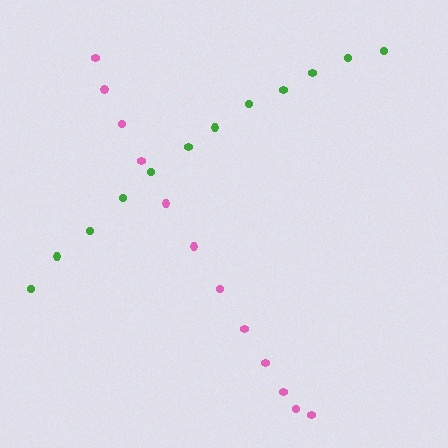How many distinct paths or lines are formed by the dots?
There are 2 distinct paths.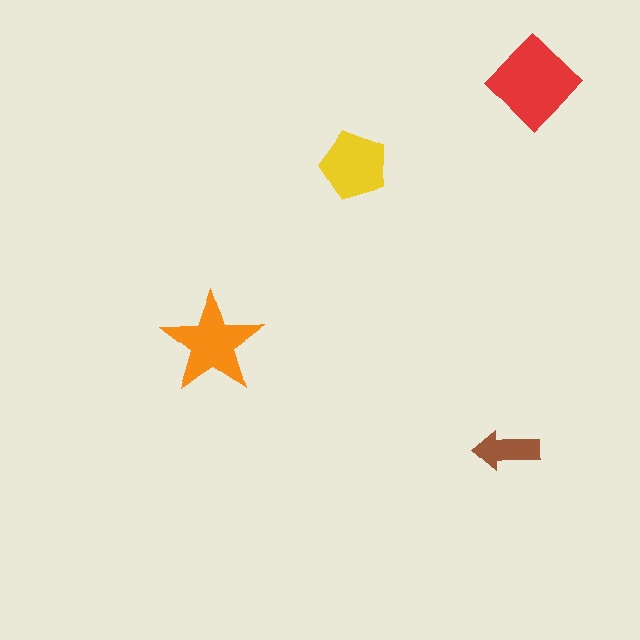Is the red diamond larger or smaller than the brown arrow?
Larger.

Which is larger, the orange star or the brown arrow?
The orange star.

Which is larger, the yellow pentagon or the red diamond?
The red diamond.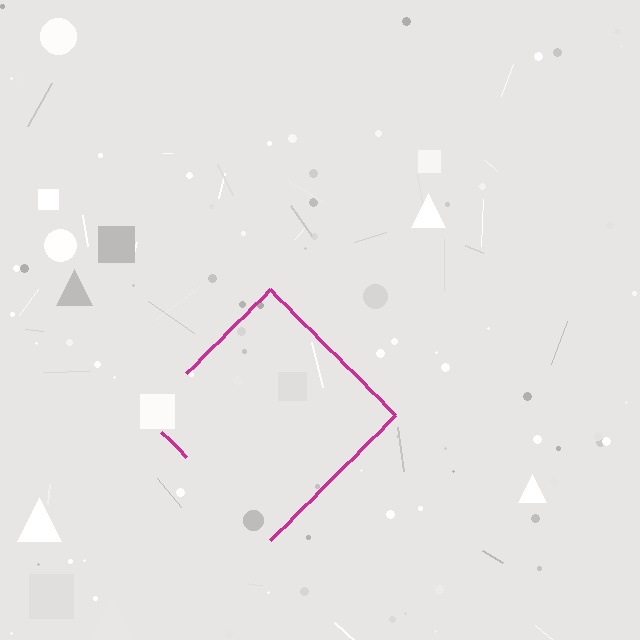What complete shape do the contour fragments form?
The contour fragments form a diamond.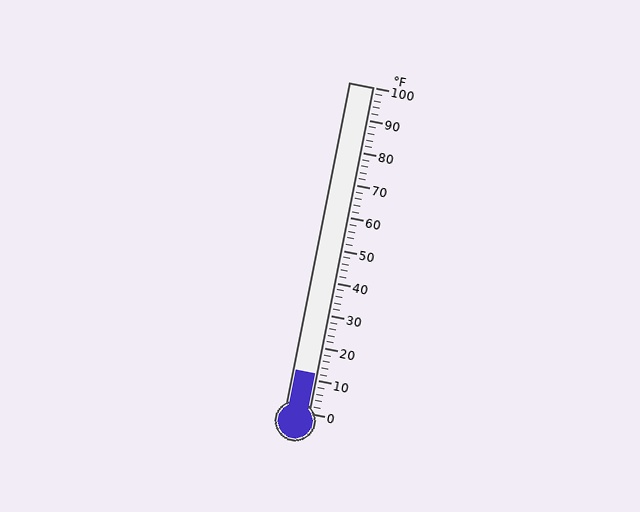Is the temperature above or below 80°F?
The temperature is below 80°F.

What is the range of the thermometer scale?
The thermometer scale ranges from 0°F to 100°F.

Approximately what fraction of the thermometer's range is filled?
The thermometer is filled to approximately 10% of its range.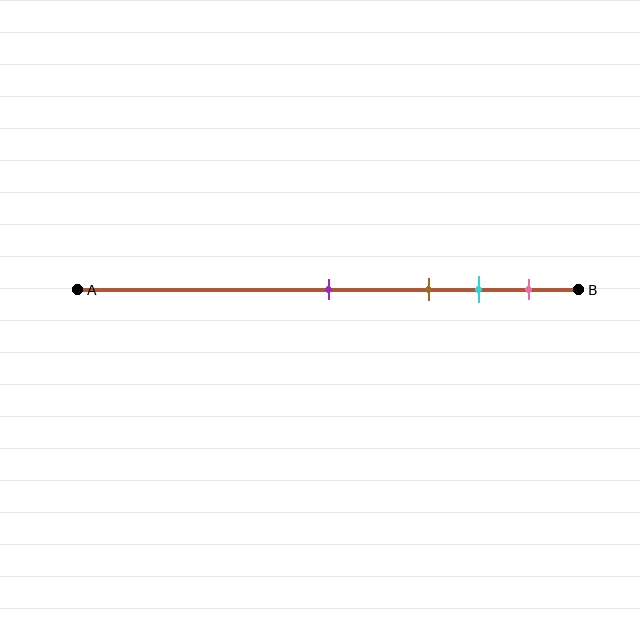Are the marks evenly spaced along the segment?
No, the marks are not evenly spaced.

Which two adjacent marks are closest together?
The cyan and pink marks are the closest adjacent pair.